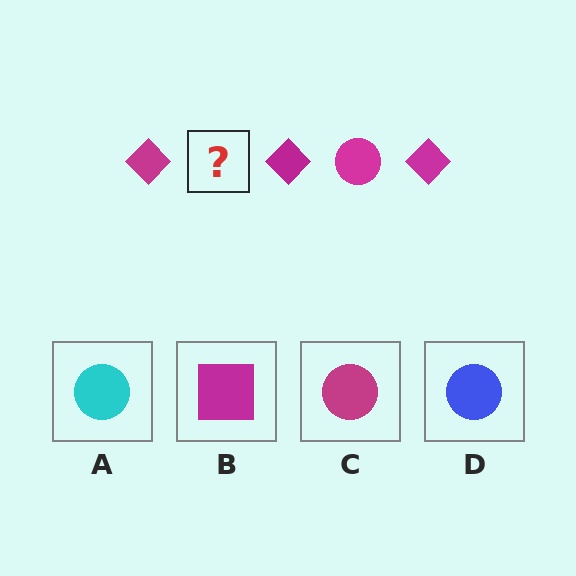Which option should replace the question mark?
Option C.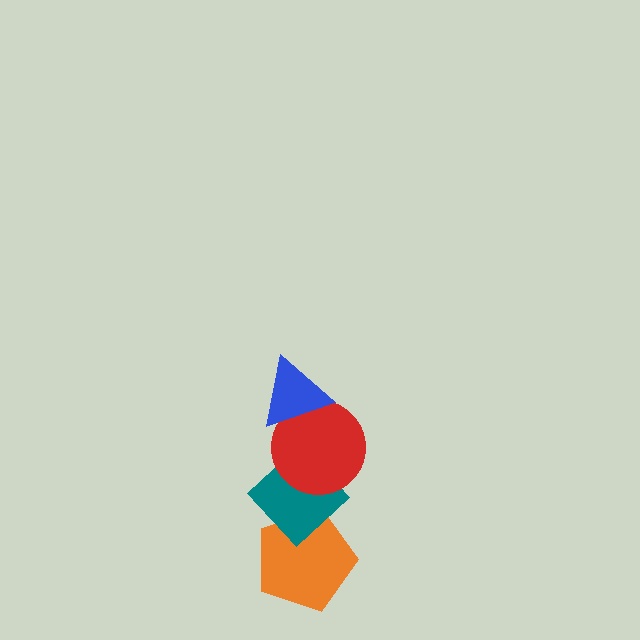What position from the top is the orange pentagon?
The orange pentagon is 4th from the top.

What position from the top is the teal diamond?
The teal diamond is 3rd from the top.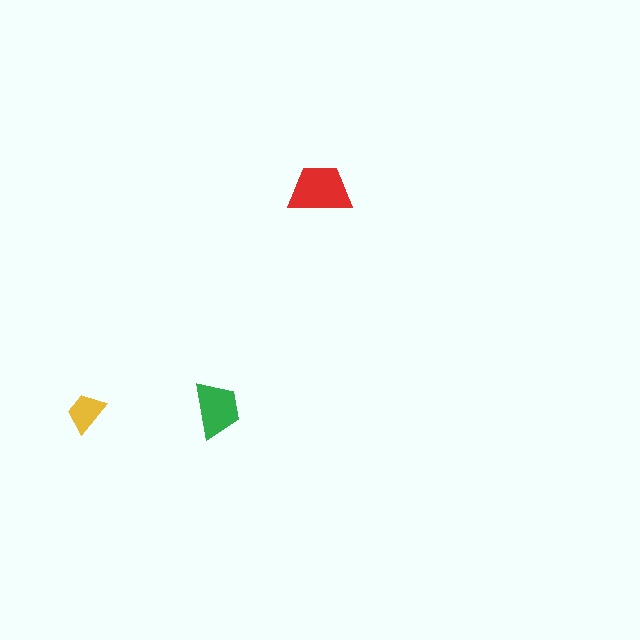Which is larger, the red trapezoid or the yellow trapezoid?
The red one.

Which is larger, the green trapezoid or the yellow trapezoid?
The green one.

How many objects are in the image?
There are 3 objects in the image.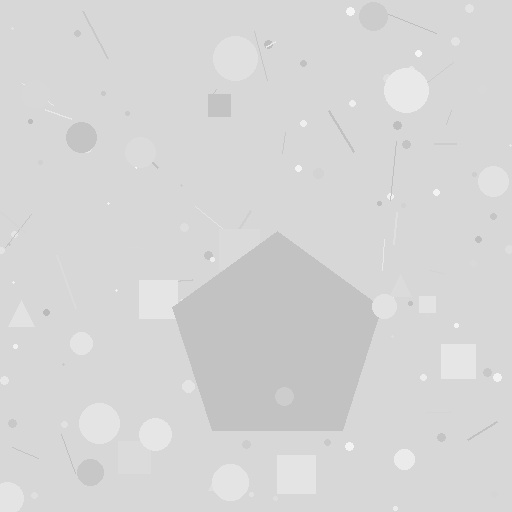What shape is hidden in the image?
A pentagon is hidden in the image.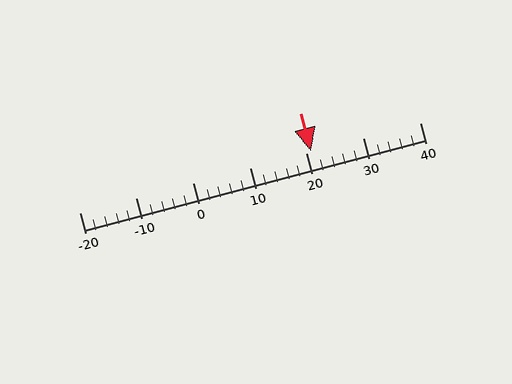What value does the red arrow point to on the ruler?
The red arrow points to approximately 21.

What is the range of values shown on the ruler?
The ruler shows values from -20 to 40.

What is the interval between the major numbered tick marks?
The major tick marks are spaced 10 units apart.